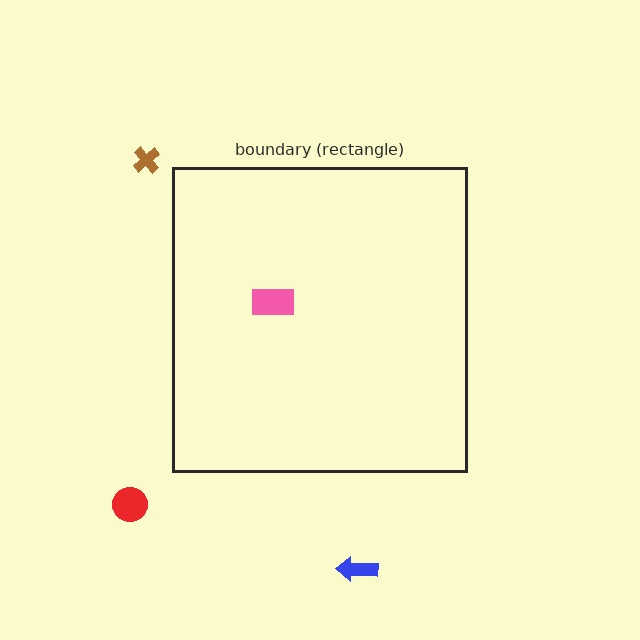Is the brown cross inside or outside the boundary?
Outside.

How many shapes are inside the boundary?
1 inside, 3 outside.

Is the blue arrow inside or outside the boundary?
Outside.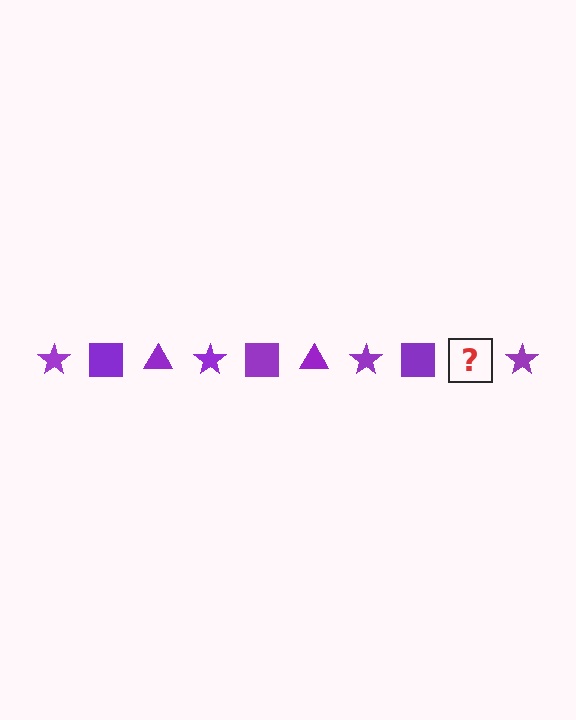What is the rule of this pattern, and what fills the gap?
The rule is that the pattern cycles through star, square, triangle shapes in purple. The gap should be filled with a purple triangle.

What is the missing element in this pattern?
The missing element is a purple triangle.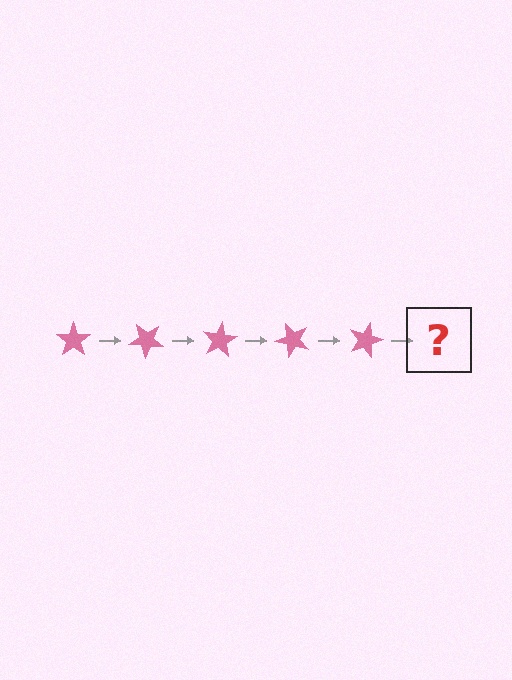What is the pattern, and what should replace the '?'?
The pattern is that the star rotates 40 degrees each step. The '?' should be a pink star rotated 200 degrees.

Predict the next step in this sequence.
The next step is a pink star rotated 200 degrees.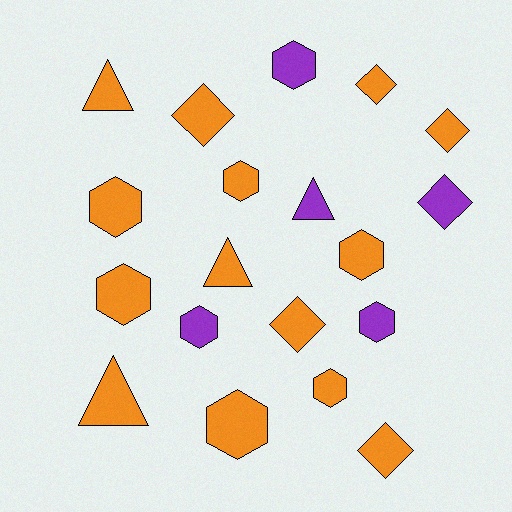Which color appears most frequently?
Orange, with 14 objects.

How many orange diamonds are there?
There are 5 orange diamonds.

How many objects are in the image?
There are 19 objects.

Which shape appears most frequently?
Hexagon, with 9 objects.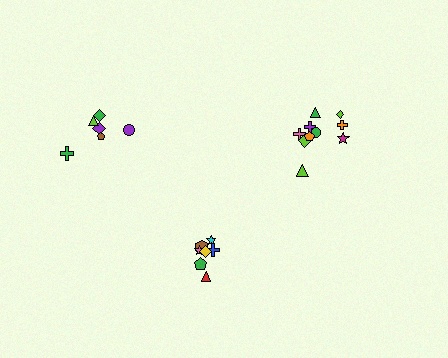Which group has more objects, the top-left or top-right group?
The top-right group.